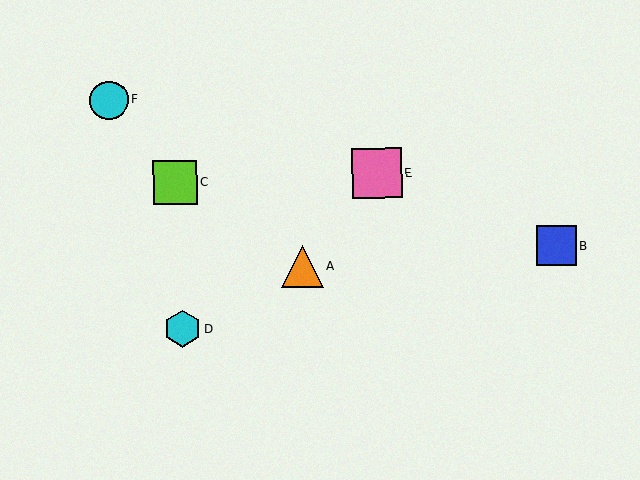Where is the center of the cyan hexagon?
The center of the cyan hexagon is at (182, 329).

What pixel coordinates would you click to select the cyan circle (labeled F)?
Click at (109, 100) to select the cyan circle F.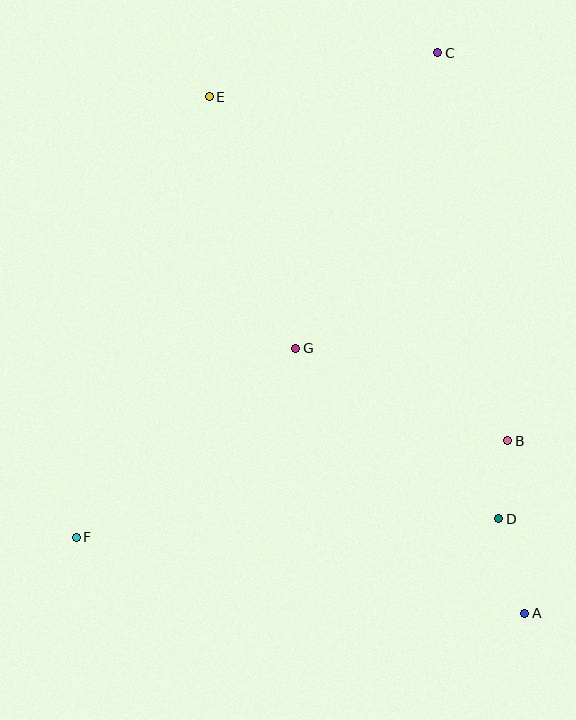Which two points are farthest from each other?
Points A and E are farthest from each other.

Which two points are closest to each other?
Points B and D are closest to each other.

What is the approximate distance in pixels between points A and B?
The distance between A and B is approximately 173 pixels.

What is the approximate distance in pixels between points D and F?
The distance between D and F is approximately 423 pixels.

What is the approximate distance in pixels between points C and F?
The distance between C and F is approximately 604 pixels.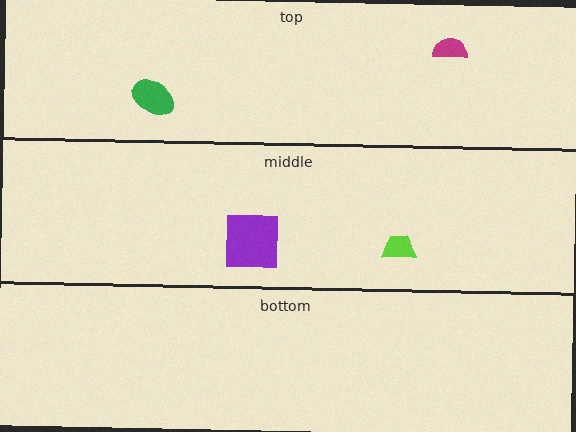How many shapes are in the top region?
2.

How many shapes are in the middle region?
2.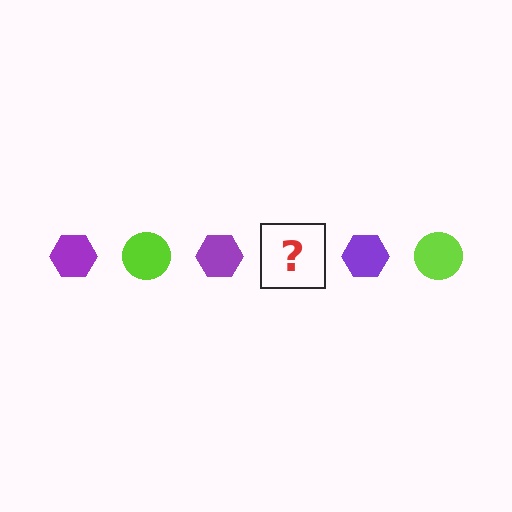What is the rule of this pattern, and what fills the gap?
The rule is that the pattern alternates between purple hexagon and lime circle. The gap should be filled with a lime circle.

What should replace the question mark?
The question mark should be replaced with a lime circle.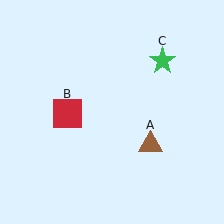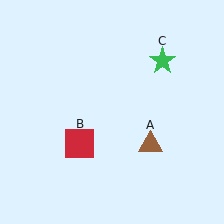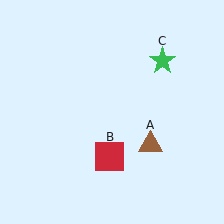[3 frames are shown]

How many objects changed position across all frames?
1 object changed position: red square (object B).